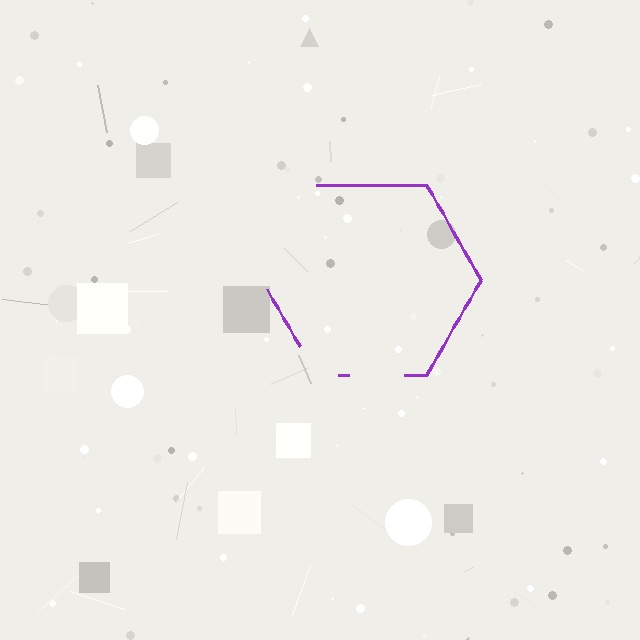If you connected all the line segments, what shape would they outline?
They would outline a hexagon.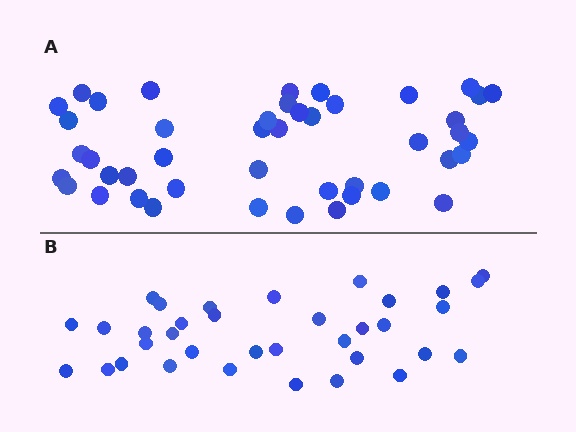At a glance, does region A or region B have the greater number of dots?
Region A (the top region) has more dots.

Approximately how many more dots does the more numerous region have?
Region A has roughly 10 or so more dots than region B.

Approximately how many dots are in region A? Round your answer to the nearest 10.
About 40 dots. (The exact count is 45, which rounds to 40.)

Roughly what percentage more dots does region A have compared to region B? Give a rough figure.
About 30% more.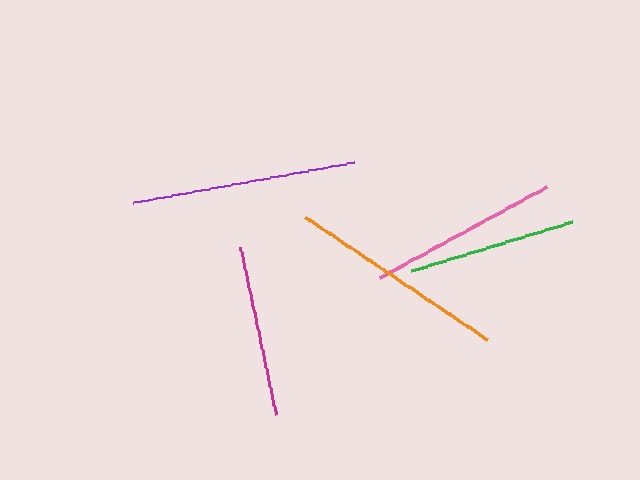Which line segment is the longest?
The purple line is the longest at approximately 225 pixels.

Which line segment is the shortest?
The green line is the shortest at approximately 170 pixels.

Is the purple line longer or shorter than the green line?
The purple line is longer than the green line.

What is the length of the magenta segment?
The magenta segment is approximately 171 pixels long.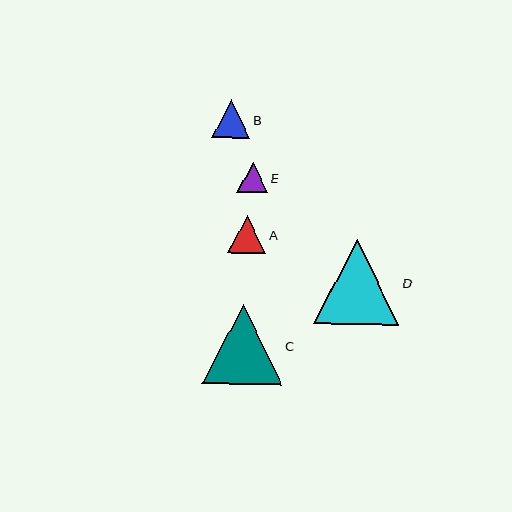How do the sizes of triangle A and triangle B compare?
Triangle A and triangle B are approximately the same size.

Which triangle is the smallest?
Triangle E is the smallest with a size of approximately 30 pixels.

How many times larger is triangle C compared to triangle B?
Triangle C is approximately 2.1 times the size of triangle B.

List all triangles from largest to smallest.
From largest to smallest: D, C, A, B, E.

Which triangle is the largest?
Triangle D is the largest with a size of approximately 85 pixels.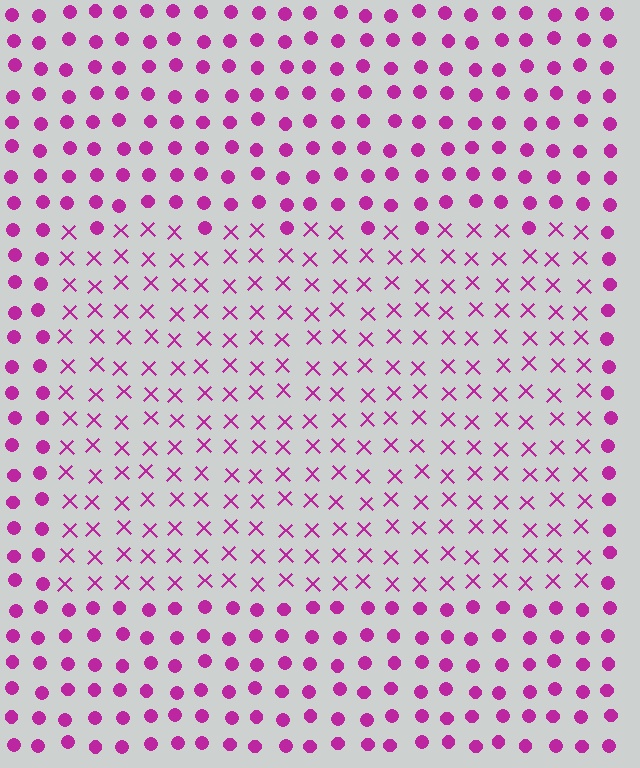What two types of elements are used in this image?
The image uses X marks inside the rectangle region and circles outside it.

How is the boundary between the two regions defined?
The boundary is defined by a change in element shape: X marks inside vs. circles outside. All elements share the same color and spacing.